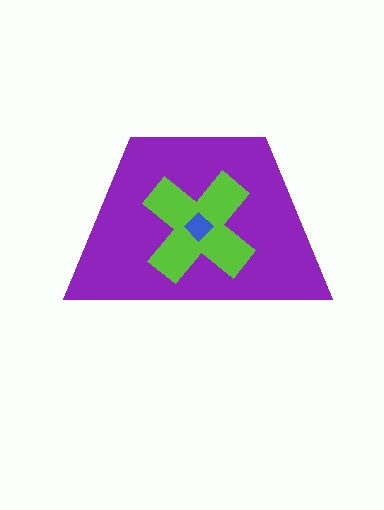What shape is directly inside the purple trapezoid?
The lime cross.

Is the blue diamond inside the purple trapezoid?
Yes.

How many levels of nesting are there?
3.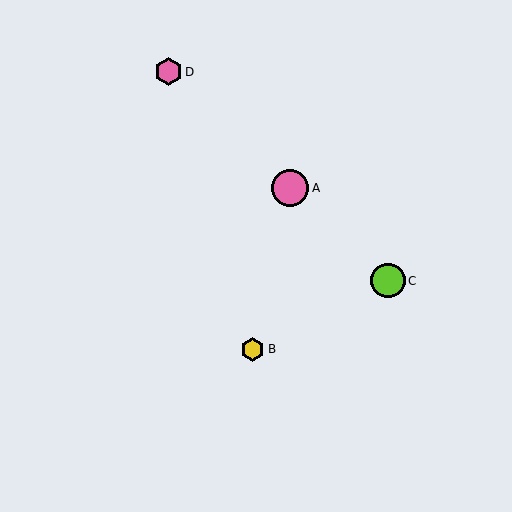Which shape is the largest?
The pink circle (labeled A) is the largest.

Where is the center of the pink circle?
The center of the pink circle is at (290, 188).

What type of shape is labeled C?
Shape C is a lime circle.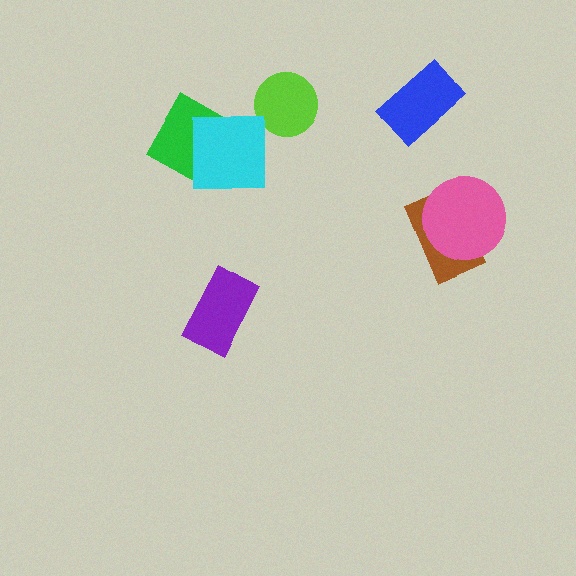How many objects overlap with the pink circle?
1 object overlaps with the pink circle.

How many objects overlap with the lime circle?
0 objects overlap with the lime circle.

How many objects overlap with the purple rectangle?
0 objects overlap with the purple rectangle.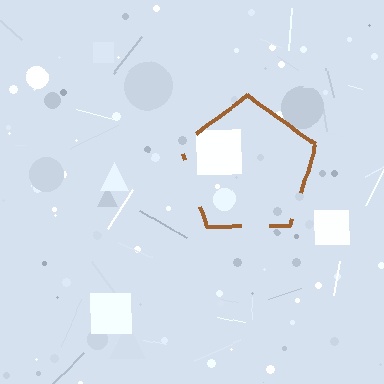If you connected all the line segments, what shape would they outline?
They would outline a pentagon.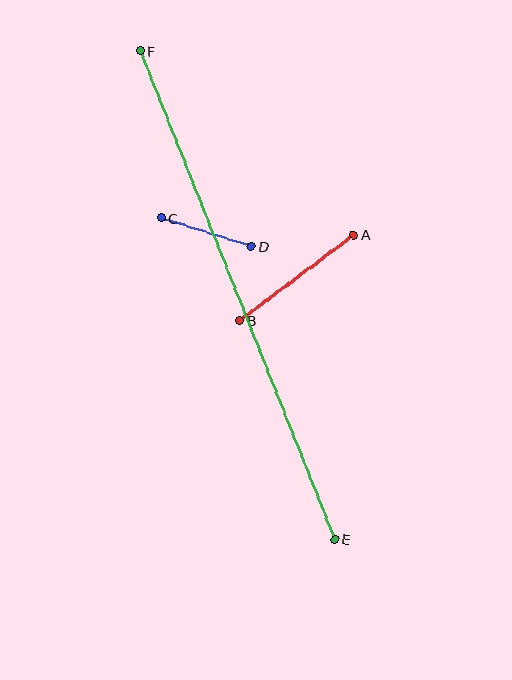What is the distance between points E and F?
The distance is approximately 526 pixels.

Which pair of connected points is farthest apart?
Points E and F are farthest apart.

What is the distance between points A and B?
The distance is approximately 143 pixels.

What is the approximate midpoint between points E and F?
The midpoint is at approximately (237, 295) pixels.